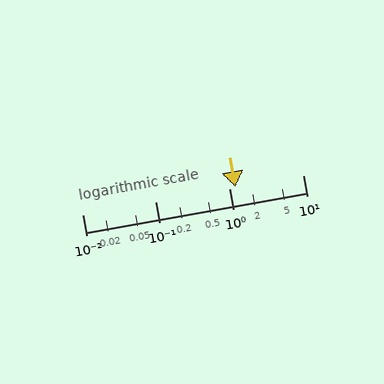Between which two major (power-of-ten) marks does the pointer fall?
The pointer is between 1 and 10.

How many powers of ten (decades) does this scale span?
The scale spans 3 decades, from 0.01 to 10.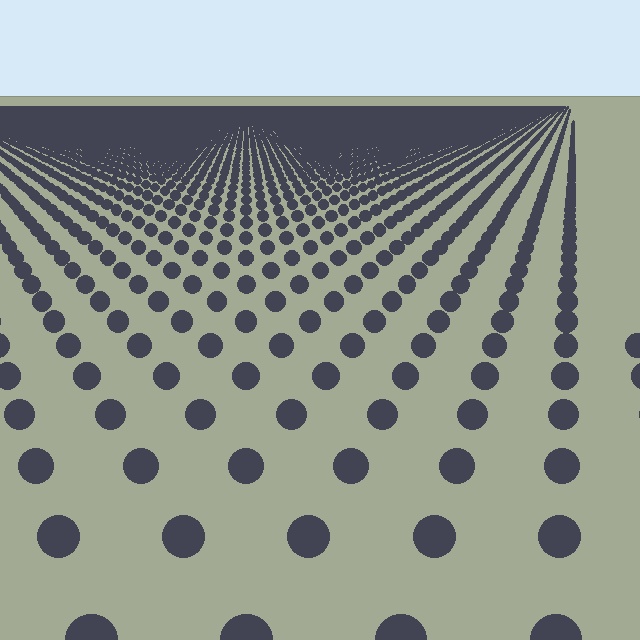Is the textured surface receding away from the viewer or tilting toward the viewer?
The surface is receding away from the viewer. Texture elements get smaller and denser toward the top.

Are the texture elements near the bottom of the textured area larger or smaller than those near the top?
Larger. Near the bottom, elements are closer to the viewer and appear at a bigger on-screen size.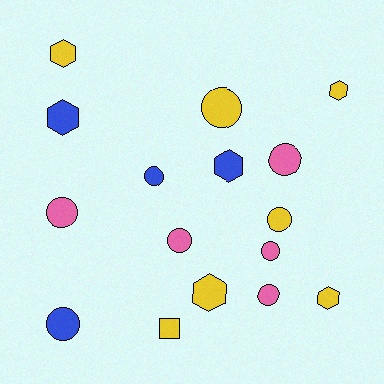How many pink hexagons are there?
There are no pink hexagons.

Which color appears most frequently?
Yellow, with 7 objects.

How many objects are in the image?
There are 16 objects.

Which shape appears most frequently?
Circle, with 9 objects.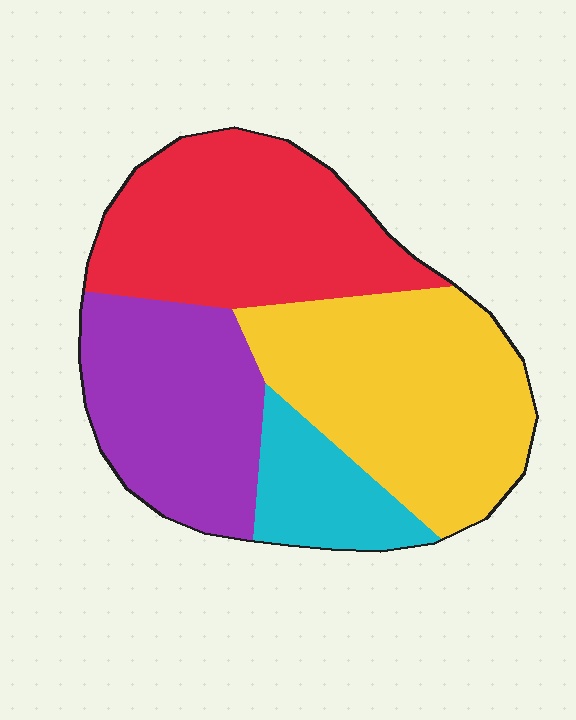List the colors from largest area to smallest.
From largest to smallest: yellow, red, purple, cyan.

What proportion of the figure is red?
Red covers roughly 30% of the figure.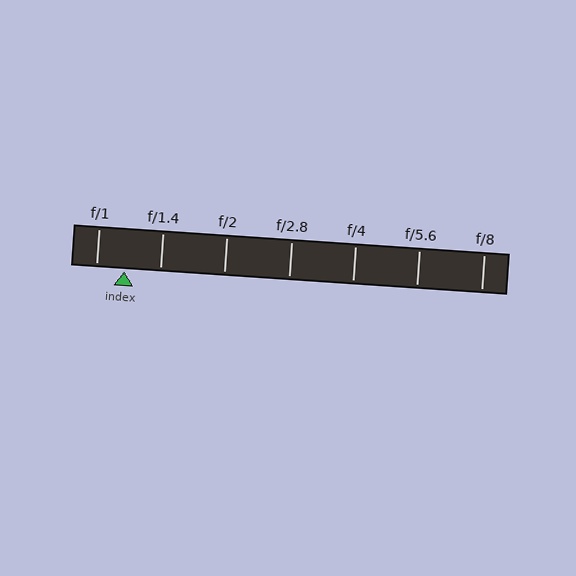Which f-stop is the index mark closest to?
The index mark is closest to f/1.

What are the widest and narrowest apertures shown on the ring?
The widest aperture shown is f/1 and the narrowest is f/8.